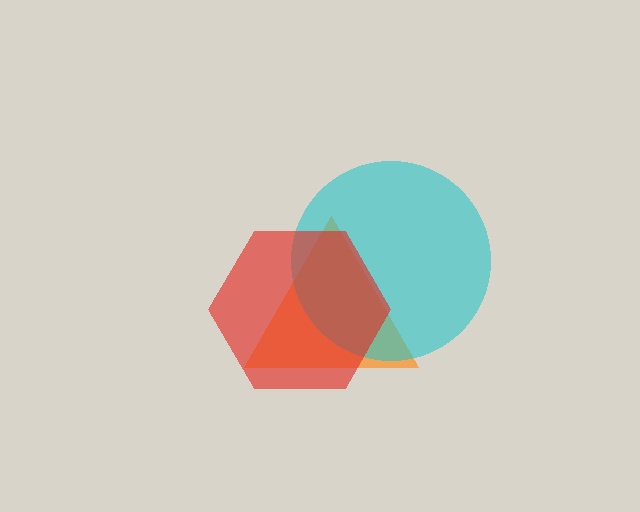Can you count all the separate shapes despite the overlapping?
Yes, there are 3 separate shapes.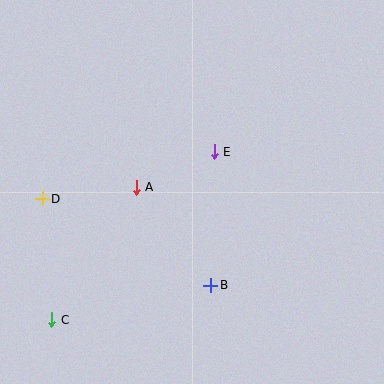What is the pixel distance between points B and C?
The distance between B and C is 163 pixels.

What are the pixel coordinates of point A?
Point A is at (136, 187).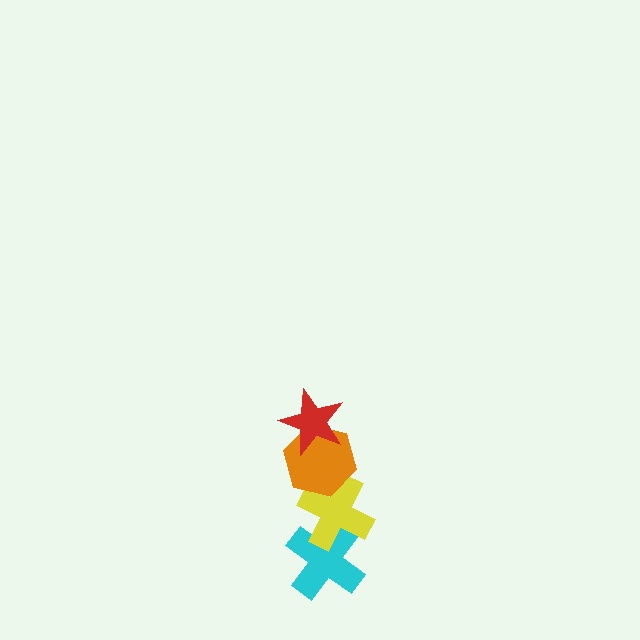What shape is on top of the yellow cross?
The orange hexagon is on top of the yellow cross.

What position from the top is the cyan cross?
The cyan cross is 4th from the top.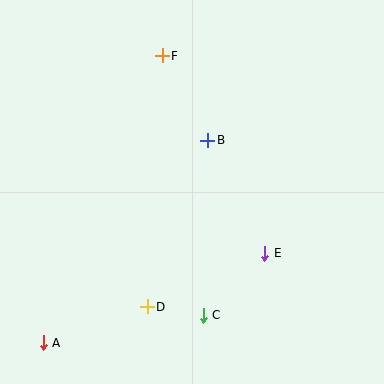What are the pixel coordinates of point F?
Point F is at (162, 56).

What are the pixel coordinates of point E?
Point E is at (265, 253).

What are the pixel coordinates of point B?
Point B is at (208, 140).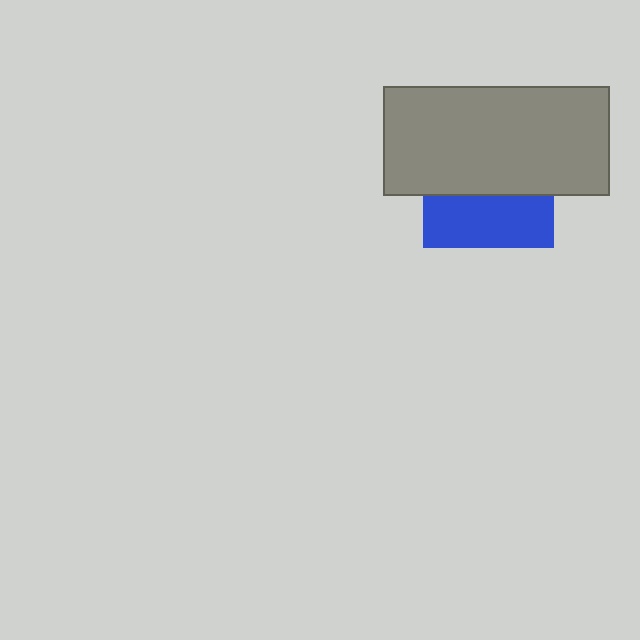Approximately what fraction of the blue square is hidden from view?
Roughly 60% of the blue square is hidden behind the gray rectangle.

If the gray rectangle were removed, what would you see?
You would see the complete blue square.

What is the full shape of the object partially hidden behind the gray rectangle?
The partially hidden object is a blue square.